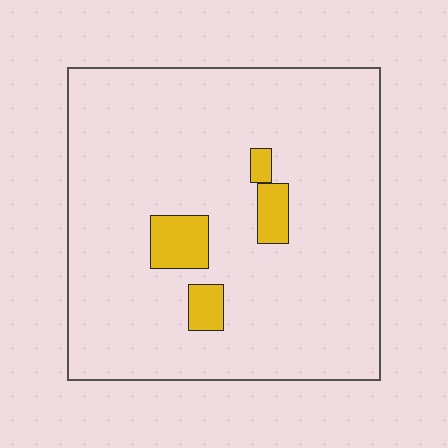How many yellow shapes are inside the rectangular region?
4.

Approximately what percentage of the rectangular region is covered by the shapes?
Approximately 10%.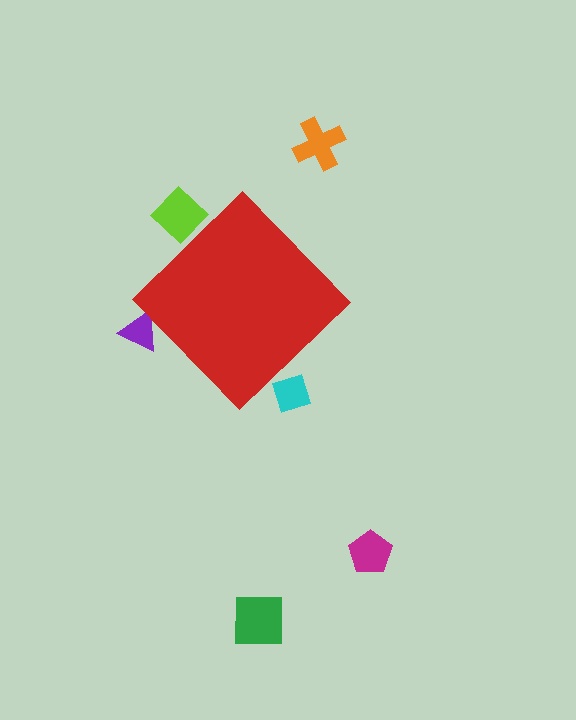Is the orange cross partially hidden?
No, the orange cross is fully visible.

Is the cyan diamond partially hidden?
Yes, the cyan diamond is partially hidden behind the red diamond.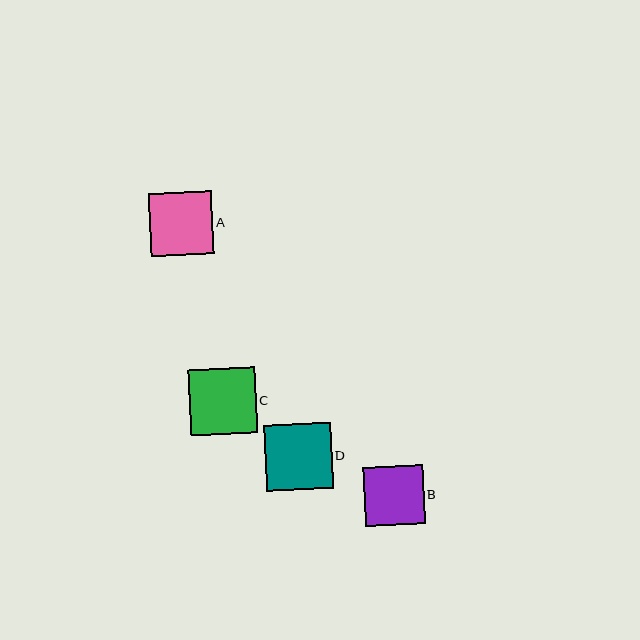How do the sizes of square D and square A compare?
Square D and square A are approximately the same size.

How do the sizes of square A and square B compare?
Square A and square B are approximately the same size.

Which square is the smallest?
Square B is the smallest with a size of approximately 59 pixels.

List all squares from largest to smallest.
From largest to smallest: C, D, A, B.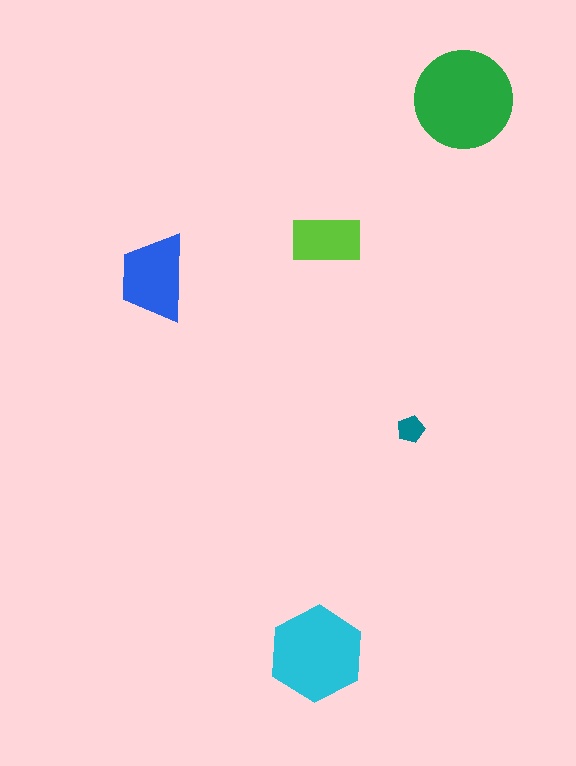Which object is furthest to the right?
The green circle is rightmost.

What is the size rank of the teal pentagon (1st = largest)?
5th.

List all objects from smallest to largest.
The teal pentagon, the lime rectangle, the blue trapezoid, the cyan hexagon, the green circle.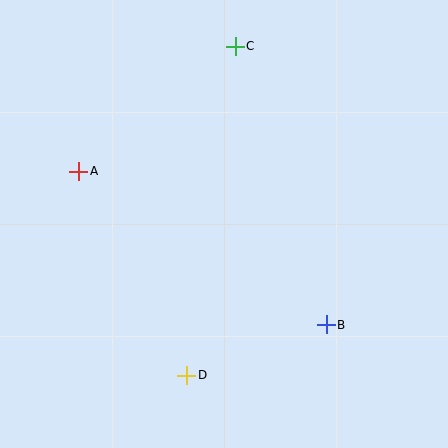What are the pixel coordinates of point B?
Point B is at (326, 325).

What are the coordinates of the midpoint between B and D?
The midpoint between B and D is at (257, 350).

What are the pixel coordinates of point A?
Point A is at (79, 171).